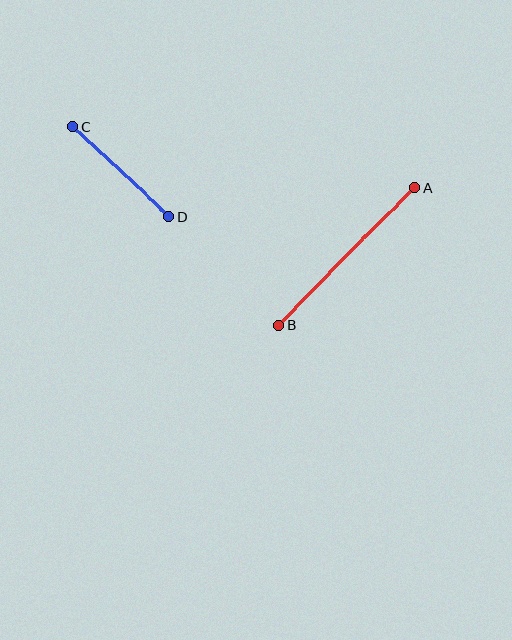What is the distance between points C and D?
The distance is approximately 132 pixels.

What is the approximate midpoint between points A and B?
The midpoint is at approximately (346, 256) pixels.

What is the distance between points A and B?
The distance is approximately 194 pixels.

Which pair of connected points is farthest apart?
Points A and B are farthest apart.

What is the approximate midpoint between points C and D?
The midpoint is at approximately (121, 172) pixels.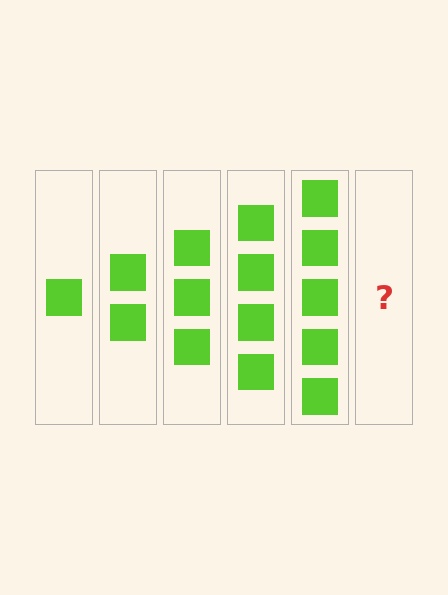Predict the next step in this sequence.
The next step is 6 squares.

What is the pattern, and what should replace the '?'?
The pattern is that each step adds one more square. The '?' should be 6 squares.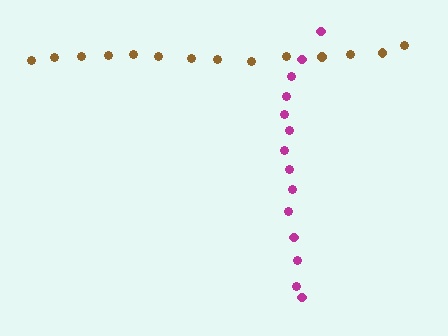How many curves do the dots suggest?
There are 2 distinct paths.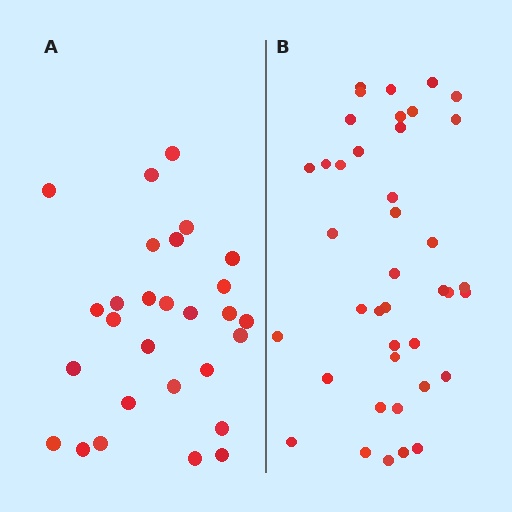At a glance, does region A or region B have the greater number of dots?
Region B (the right region) has more dots.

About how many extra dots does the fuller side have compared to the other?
Region B has roughly 12 or so more dots than region A.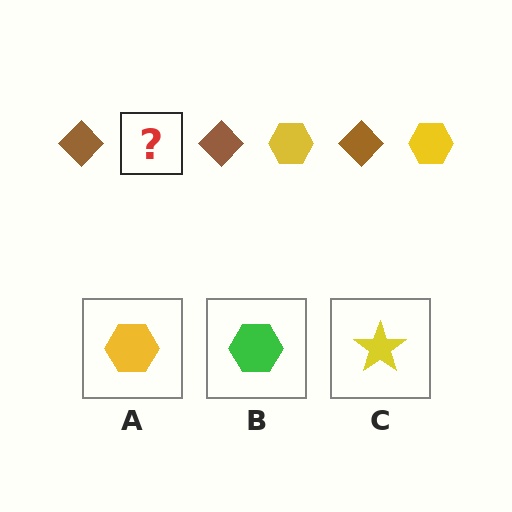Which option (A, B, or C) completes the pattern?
A.